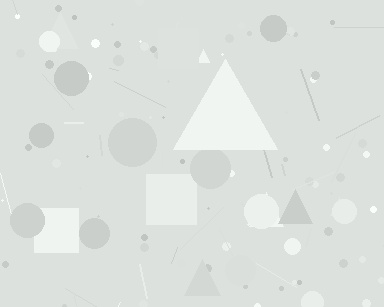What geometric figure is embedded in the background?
A triangle is embedded in the background.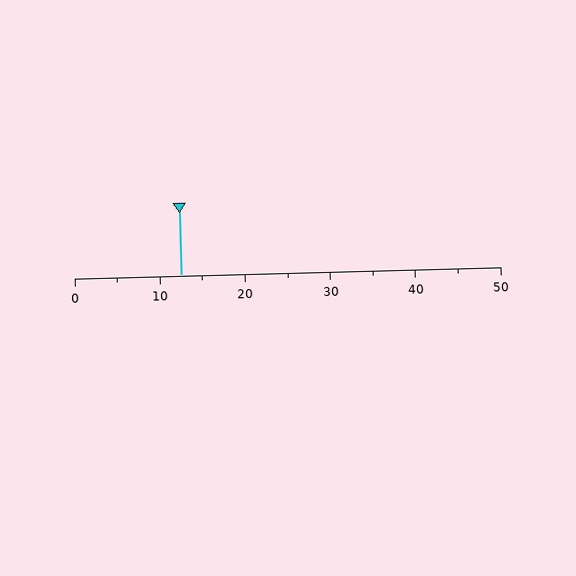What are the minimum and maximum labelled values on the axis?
The axis runs from 0 to 50.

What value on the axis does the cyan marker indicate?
The marker indicates approximately 12.5.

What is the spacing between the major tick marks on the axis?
The major ticks are spaced 10 apart.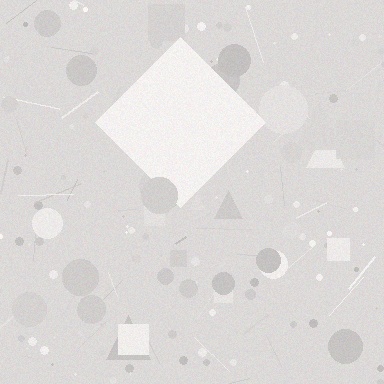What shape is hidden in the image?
A diamond is hidden in the image.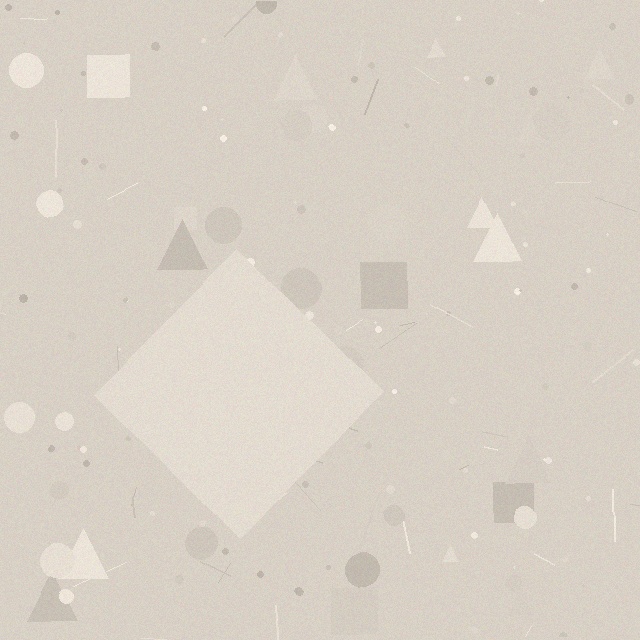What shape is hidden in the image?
A diamond is hidden in the image.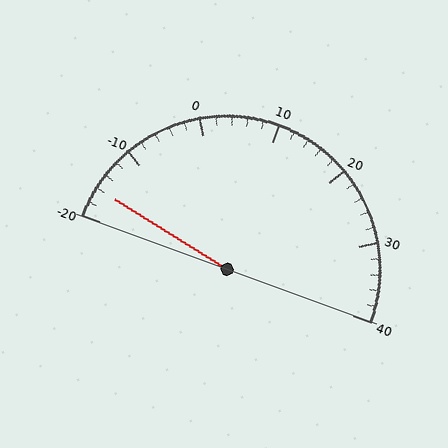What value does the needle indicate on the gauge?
The needle indicates approximately -16.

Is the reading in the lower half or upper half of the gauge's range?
The reading is in the lower half of the range (-20 to 40).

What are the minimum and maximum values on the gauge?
The gauge ranges from -20 to 40.